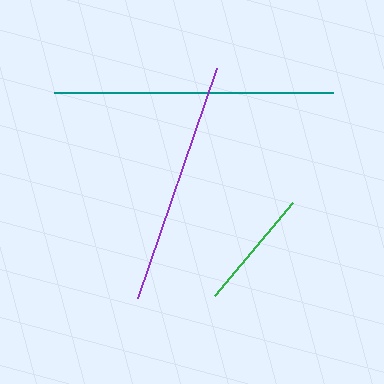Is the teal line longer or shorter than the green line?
The teal line is longer than the green line.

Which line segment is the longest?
The teal line is the longest at approximately 278 pixels.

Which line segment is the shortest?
The green line is the shortest at approximately 121 pixels.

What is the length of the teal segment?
The teal segment is approximately 278 pixels long.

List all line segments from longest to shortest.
From longest to shortest: teal, purple, green.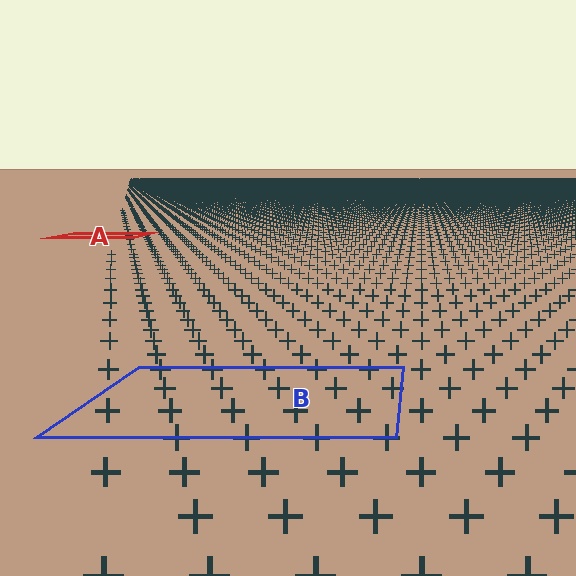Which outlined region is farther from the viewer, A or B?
Region A is farther from the viewer — the texture elements inside it appear smaller and more densely packed.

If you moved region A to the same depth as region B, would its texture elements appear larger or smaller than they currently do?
They would appear larger. At a closer depth, the same texture elements are projected at a bigger on-screen size.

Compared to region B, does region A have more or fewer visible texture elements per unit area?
Region A has more texture elements per unit area — they are packed more densely because it is farther away.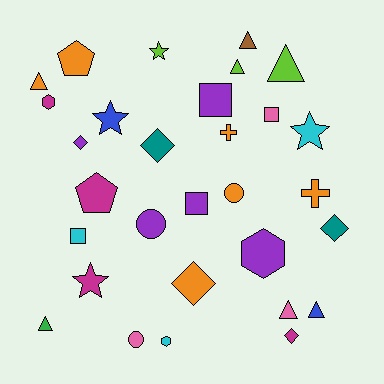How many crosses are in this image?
There are 2 crosses.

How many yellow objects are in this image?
There are no yellow objects.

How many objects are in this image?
There are 30 objects.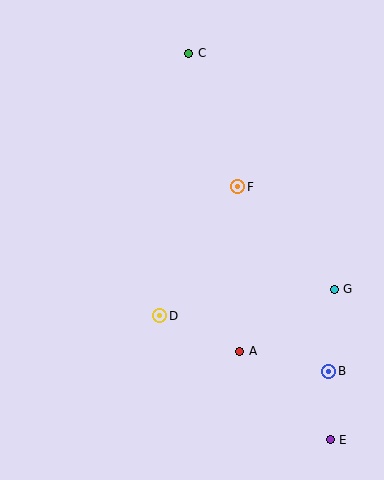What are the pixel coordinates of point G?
Point G is at (334, 289).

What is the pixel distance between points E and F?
The distance between E and F is 269 pixels.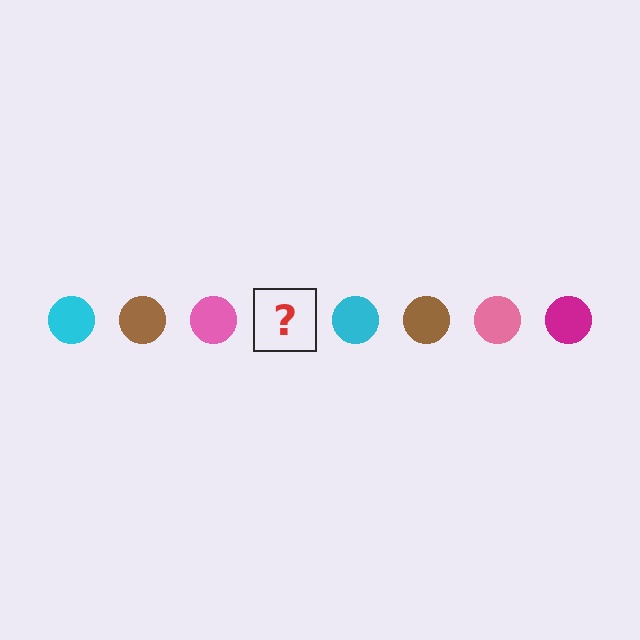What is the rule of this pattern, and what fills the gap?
The rule is that the pattern cycles through cyan, brown, pink, magenta circles. The gap should be filled with a magenta circle.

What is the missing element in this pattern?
The missing element is a magenta circle.